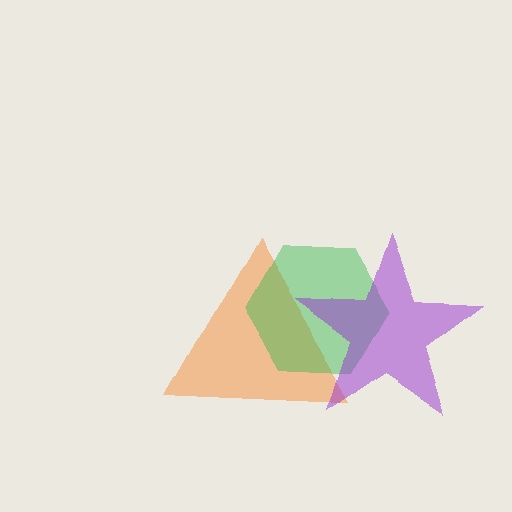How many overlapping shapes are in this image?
There are 3 overlapping shapes in the image.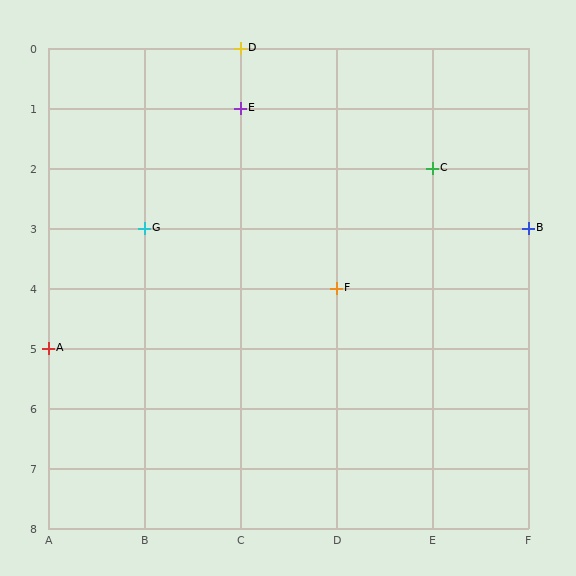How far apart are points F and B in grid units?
Points F and B are 2 columns and 1 row apart (about 2.2 grid units diagonally).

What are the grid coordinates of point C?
Point C is at grid coordinates (E, 2).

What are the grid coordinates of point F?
Point F is at grid coordinates (D, 4).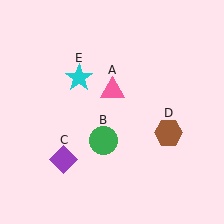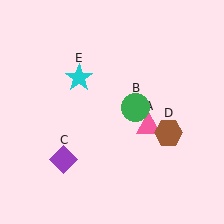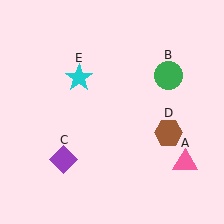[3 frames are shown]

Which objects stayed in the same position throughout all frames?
Purple diamond (object C) and brown hexagon (object D) and cyan star (object E) remained stationary.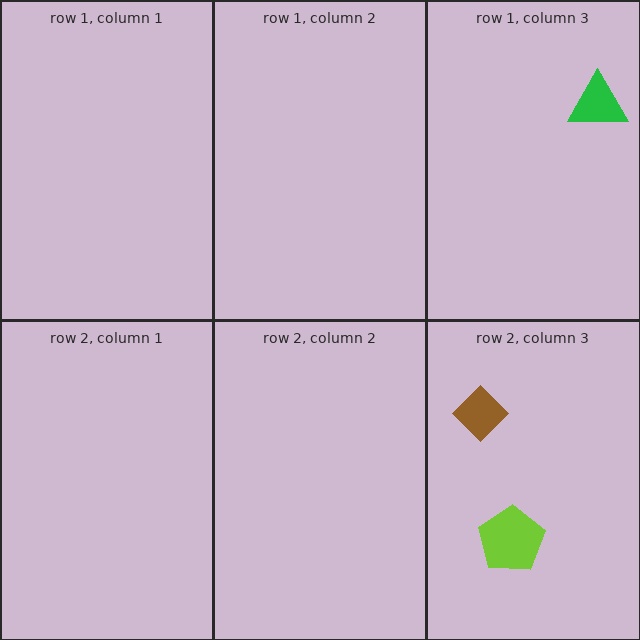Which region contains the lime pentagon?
The row 2, column 3 region.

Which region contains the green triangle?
The row 1, column 3 region.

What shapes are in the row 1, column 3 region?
The green triangle.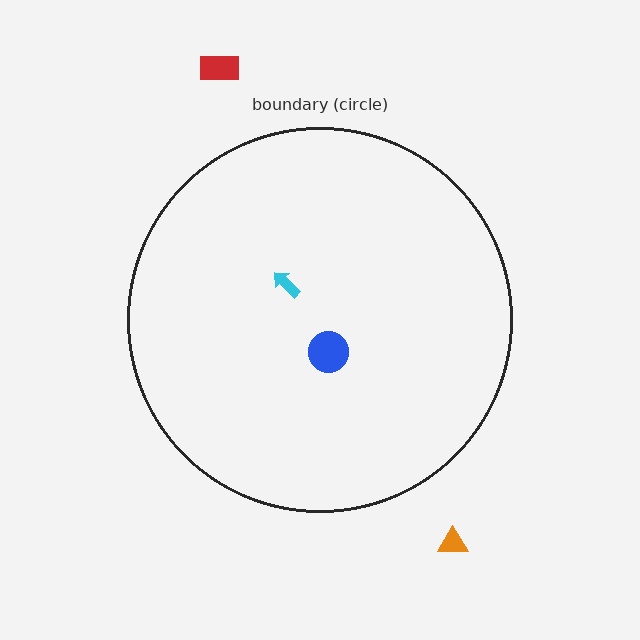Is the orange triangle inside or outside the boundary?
Outside.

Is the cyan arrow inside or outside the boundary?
Inside.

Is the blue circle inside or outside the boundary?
Inside.